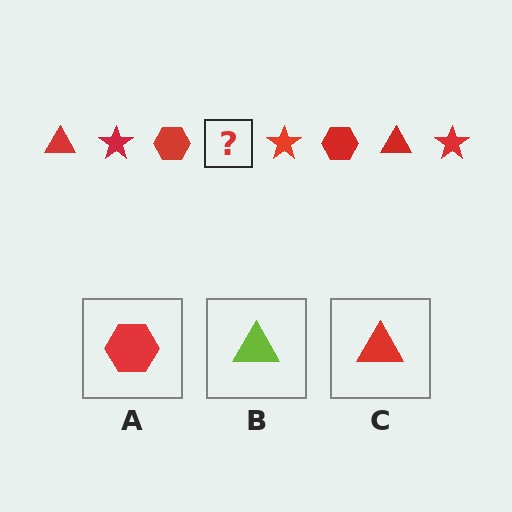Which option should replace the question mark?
Option C.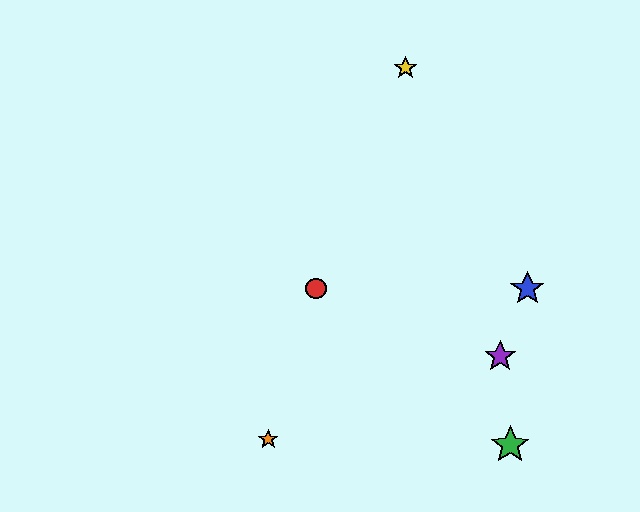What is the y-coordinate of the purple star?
The purple star is at y≈357.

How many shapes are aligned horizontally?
2 shapes (the red circle, the blue star) are aligned horizontally.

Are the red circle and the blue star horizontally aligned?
Yes, both are at y≈289.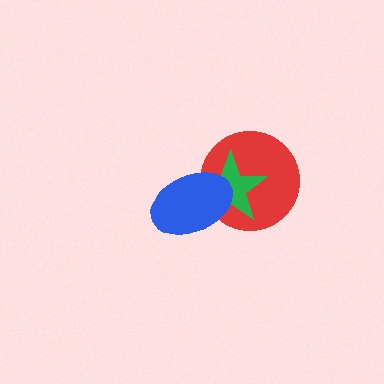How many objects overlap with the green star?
2 objects overlap with the green star.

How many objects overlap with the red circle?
2 objects overlap with the red circle.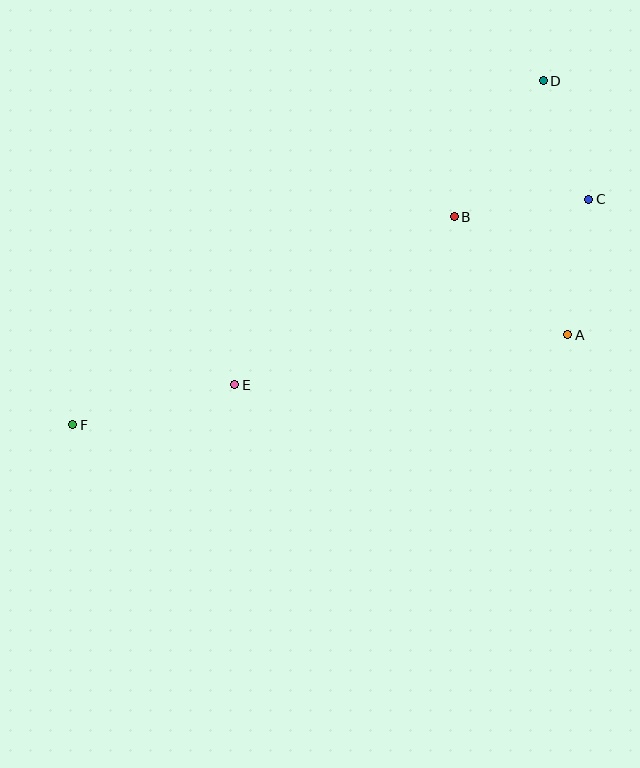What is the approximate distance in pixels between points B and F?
The distance between B and F is approximately 435 pixels.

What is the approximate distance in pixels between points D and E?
The distance between D and E is approximately 433 pixels.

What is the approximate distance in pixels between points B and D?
The distance between B and D is approximately 162 pixels.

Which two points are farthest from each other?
Points D and F are farthest from each other.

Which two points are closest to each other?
Points C and D are closest to each other.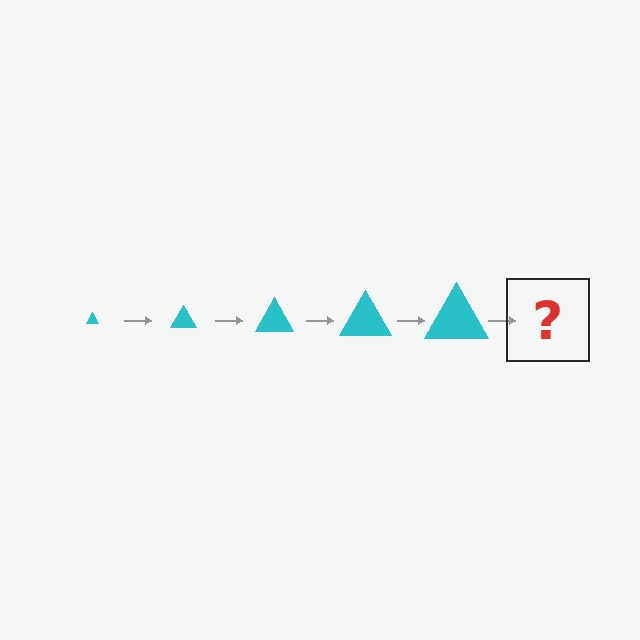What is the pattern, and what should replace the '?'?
The pattern is that the triangle gets progressively larger each step. The '?' should be a cyan triangle, larger than the previous one.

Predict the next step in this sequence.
The next step is a cyan triangle, larger than the previous one.